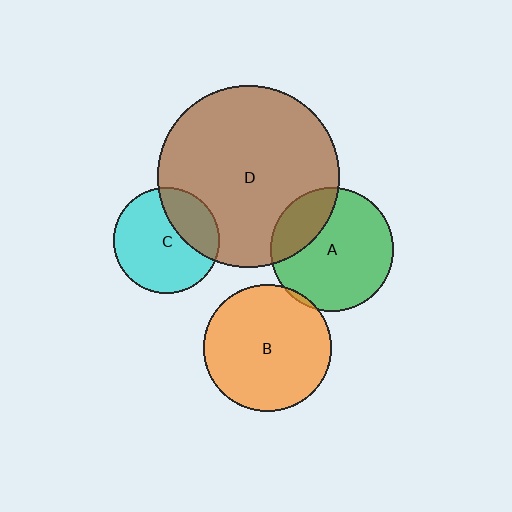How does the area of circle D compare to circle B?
Approximately 2.0 times.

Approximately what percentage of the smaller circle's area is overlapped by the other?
Approximately 30%.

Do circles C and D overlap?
Yes.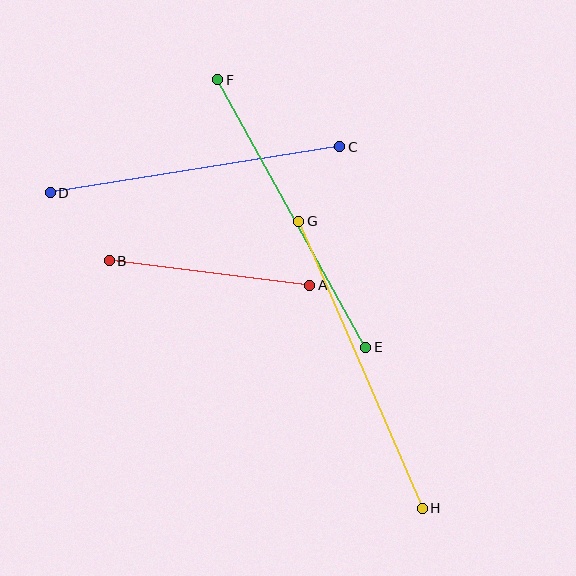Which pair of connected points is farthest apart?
Points G and H are farthest apart.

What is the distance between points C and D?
The distance is approximately 293 pixels.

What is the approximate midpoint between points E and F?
The midpoint is at approximately (292, 214) pixels.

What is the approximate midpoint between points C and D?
The midpoint is at approximately (195, 170) pixels.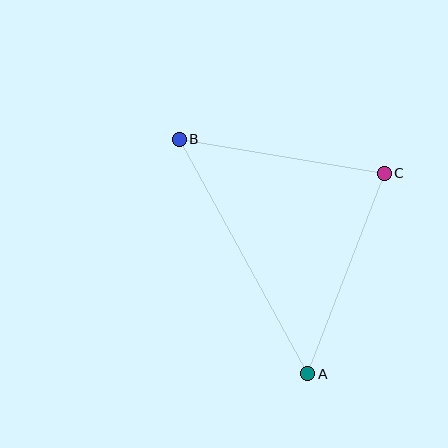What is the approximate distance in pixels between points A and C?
The distance between A and C is approximately 215 pixels.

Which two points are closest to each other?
Points B and C are closest to each other.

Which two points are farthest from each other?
Points A and B are farthest from each other.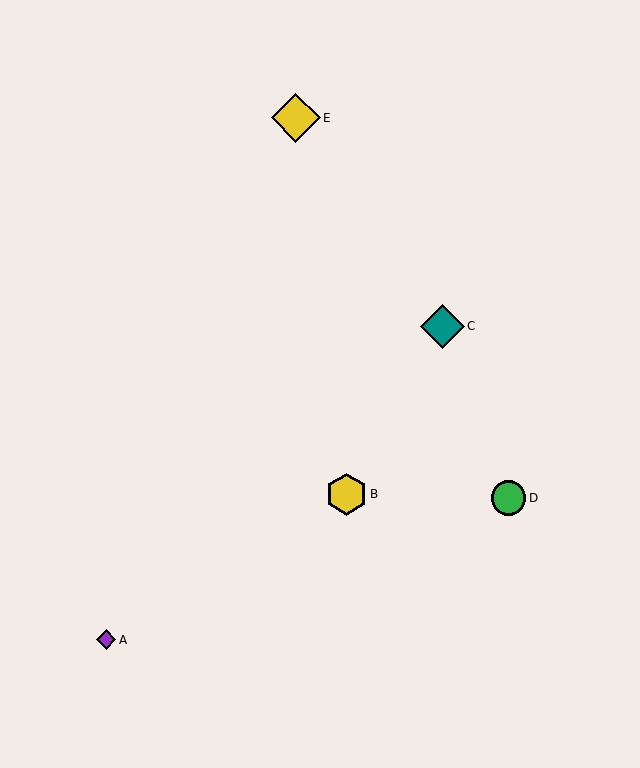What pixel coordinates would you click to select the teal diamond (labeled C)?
Click at (442, 326) to select the teal diamond C.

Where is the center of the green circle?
The center of the green circle is at (508, 498).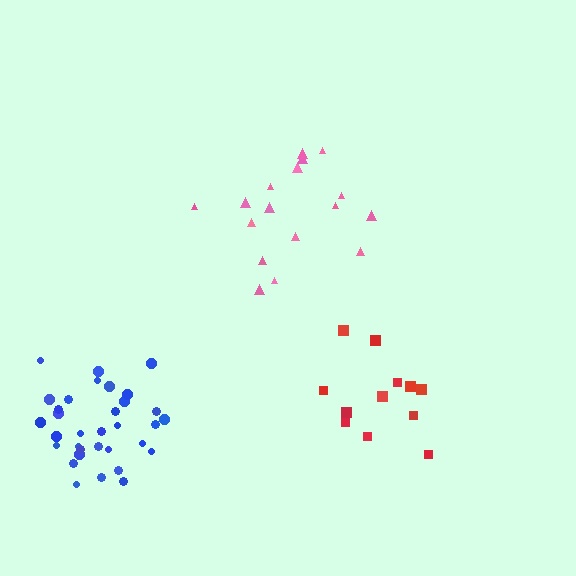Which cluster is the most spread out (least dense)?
Red.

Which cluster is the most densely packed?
Blue.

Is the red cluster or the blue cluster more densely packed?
Blue.